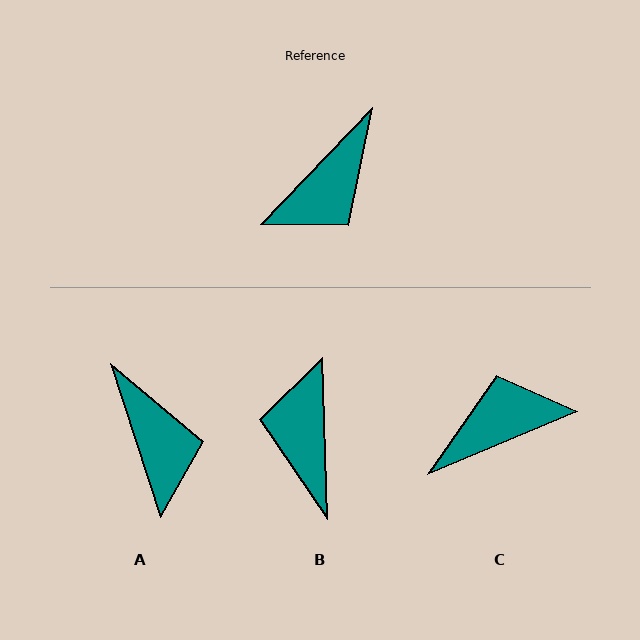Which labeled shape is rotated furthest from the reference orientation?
C, about 157 degrees away.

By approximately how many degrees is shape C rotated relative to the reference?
Approximately 157 degrees counter-clockwise.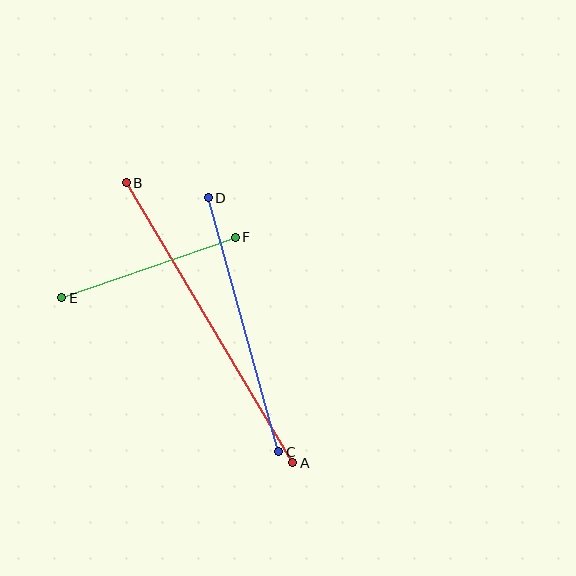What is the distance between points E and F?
The distance is approximately 184 pixels.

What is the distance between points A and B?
The distance is approximately 326 pixels.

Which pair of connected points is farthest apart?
Points A and B are farthest apart.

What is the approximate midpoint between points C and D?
The midpoint is at approximately (243, 325) pixels.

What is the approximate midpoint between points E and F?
The midpoint is at approximately (148, 268) pixels.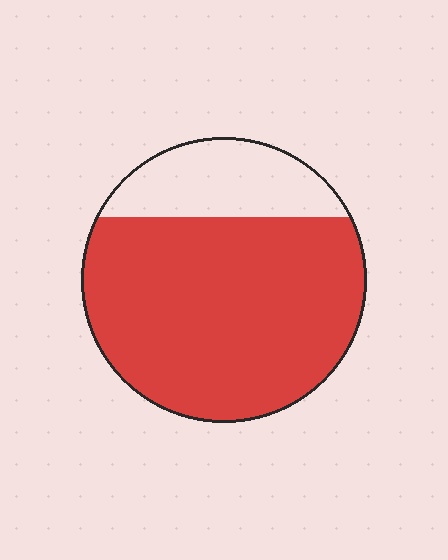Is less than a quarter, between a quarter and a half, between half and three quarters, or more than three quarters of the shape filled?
More than three quarters.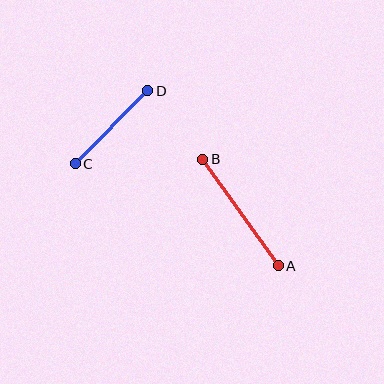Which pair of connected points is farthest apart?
Points A and B are farthest apart.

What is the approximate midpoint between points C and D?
The midpoint is at approximately (112, 127) pixels.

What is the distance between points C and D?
The distance is approximately 103 pixels.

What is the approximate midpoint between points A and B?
The midpoint is at approximately (241, 213) pixels.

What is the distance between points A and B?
The distance is approximately 130 pixels.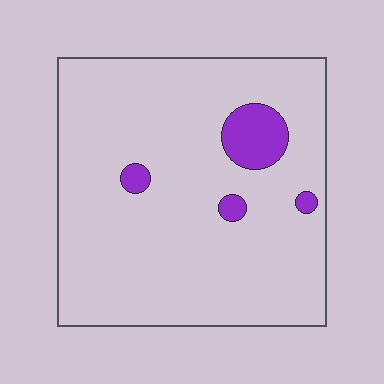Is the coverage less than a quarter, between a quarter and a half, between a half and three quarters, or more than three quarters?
Less than a quarter.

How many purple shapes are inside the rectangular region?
4.